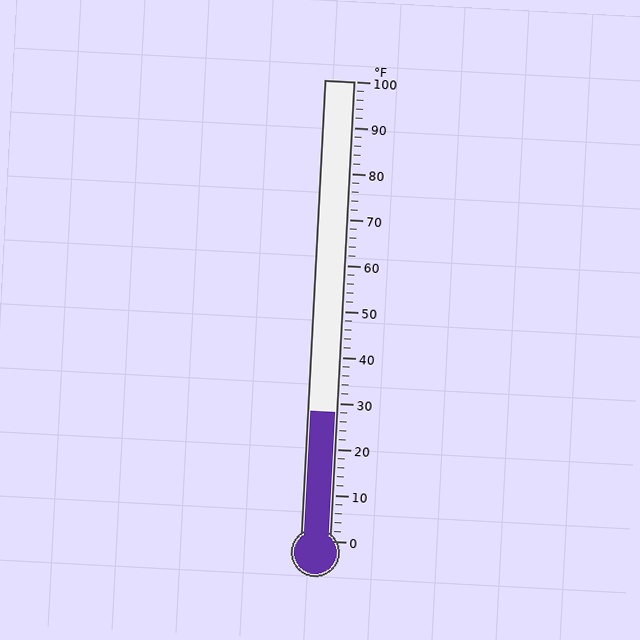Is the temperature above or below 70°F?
The temperature is below 70°F.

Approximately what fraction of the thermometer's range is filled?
The thermometer is filled to approximately 30% of its range.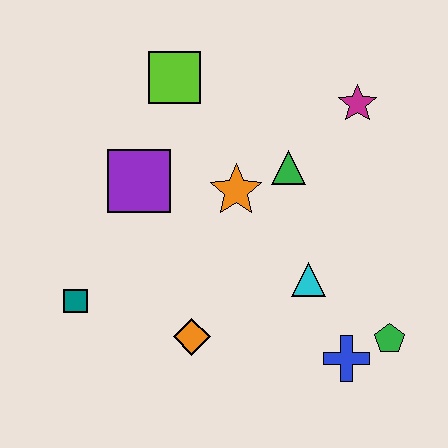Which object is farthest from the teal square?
The magenta star is farthest from the teal square.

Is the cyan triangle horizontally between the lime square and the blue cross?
Yes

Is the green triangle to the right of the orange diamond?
Yes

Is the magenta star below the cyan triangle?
No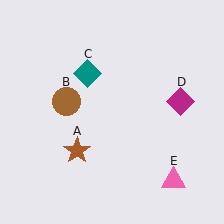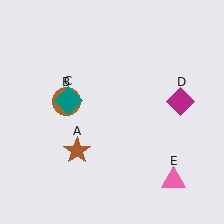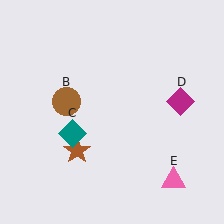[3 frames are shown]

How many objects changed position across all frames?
1 object changed position: teal diamond (object C).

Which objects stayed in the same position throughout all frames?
Brown star (object A) and brown circle (object B) and magenta diamond (object D) and pink triangle (object E) remained stationary.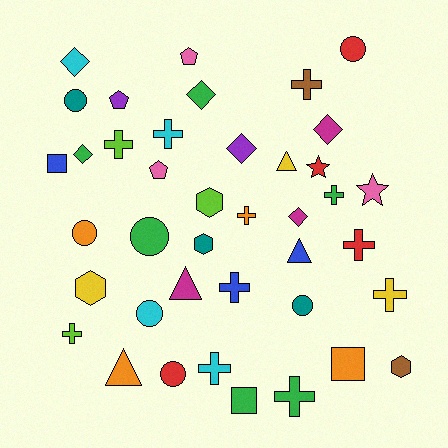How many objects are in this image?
There are 40 objects.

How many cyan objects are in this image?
There are 4 cyan objects.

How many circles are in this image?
There are 7 circles.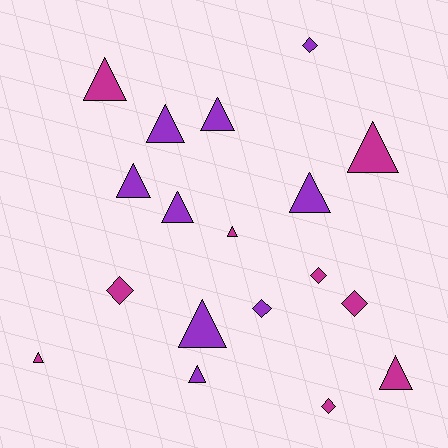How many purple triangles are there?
There are 7 purple triangles.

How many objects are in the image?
There are 18 objects.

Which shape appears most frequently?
Triangle, with 12 objects.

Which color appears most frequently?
Purple, with 9 objects.